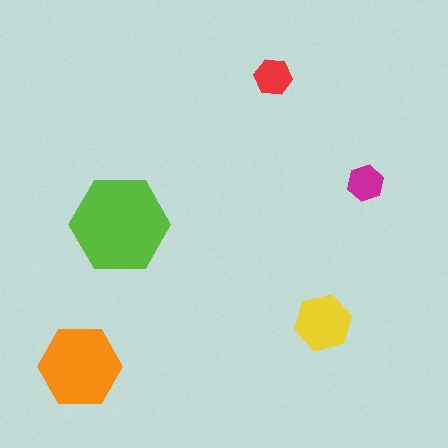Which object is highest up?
The red hexagon is topmost.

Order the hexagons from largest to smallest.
the lime one, the orange one, the yellow one, the red one, the magenta one.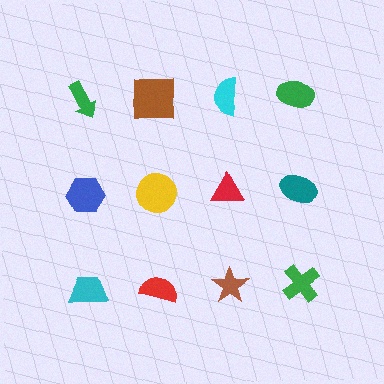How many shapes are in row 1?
4 shapes.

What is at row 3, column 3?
A brown star.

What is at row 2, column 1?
A blue hexagon.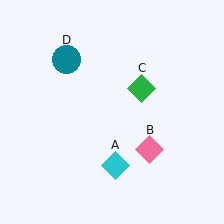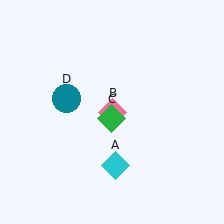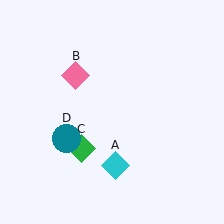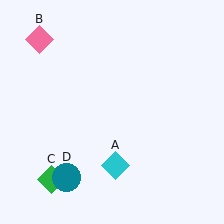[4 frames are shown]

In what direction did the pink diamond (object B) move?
The pink diamond (object B) moved up and to the left.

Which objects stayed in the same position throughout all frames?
Cyan diamond (object A) remained stationary.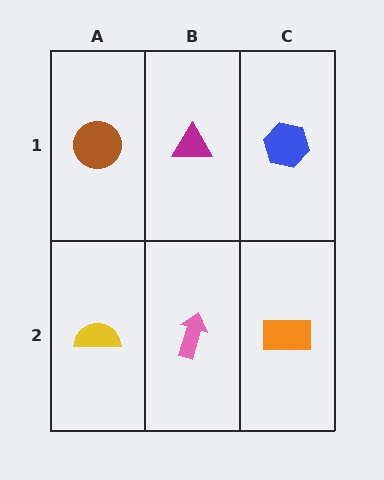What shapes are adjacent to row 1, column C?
An orange rectangle (row 2, column C), a magenta triangle (row 1, column B).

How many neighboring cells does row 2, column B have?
3.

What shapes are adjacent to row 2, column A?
A brown circle (row 1, column A), a pink arrow (row 2, column B).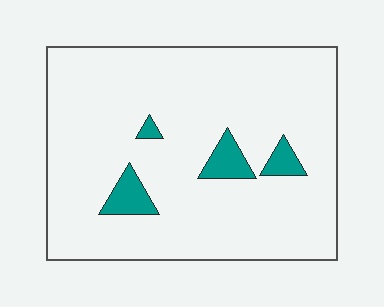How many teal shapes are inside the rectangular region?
4.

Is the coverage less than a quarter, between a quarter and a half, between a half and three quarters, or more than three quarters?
Less than a quarter.